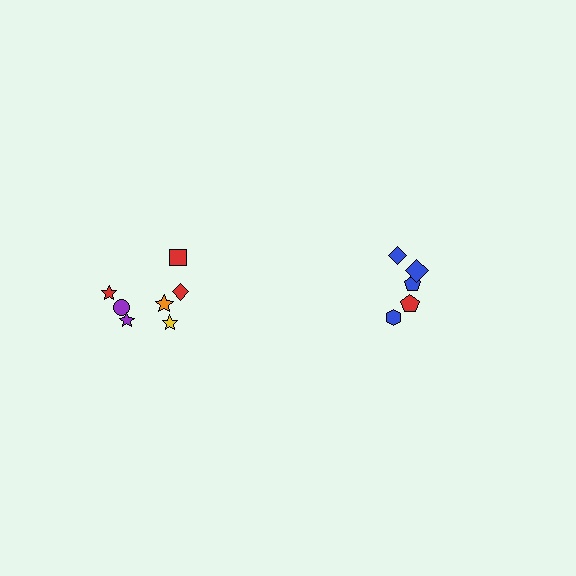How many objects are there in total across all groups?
There are 12 objects.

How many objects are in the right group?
There are 5 objects.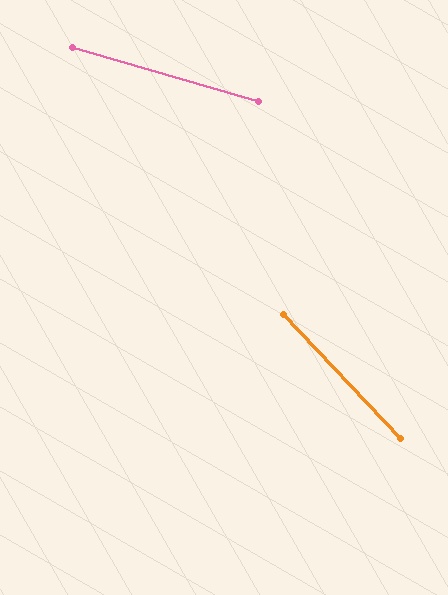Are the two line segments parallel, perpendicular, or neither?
Neither parallel nor perpendicular — they differ by about 30°.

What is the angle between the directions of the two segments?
Approximately 30 degrees.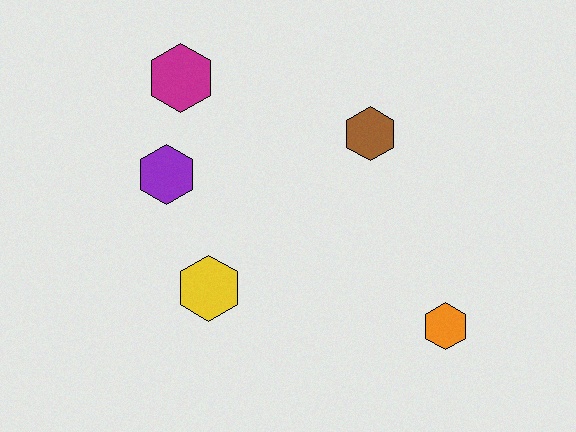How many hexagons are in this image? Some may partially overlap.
There are 5 hexagons.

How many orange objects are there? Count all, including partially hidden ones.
There is 1 orange object.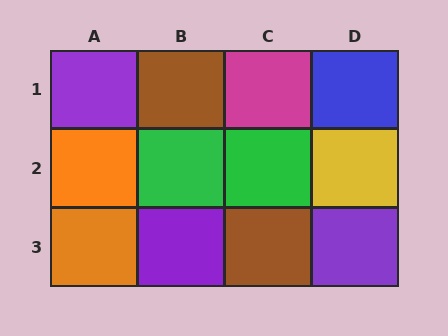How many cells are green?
2 cells are green.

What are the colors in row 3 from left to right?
Orange, purple, brown, purple.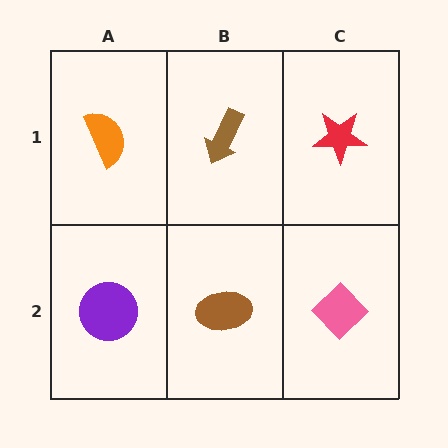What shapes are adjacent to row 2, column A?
An orange semicircle (row 1, column A), a brown ellipse (row 2, column B).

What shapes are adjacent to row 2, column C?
A red star (row 1, column C), a brown ellipse (row 2, column B).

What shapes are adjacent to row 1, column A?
A purple circle (row 2, column A), a brown arrow (row 1, column B).